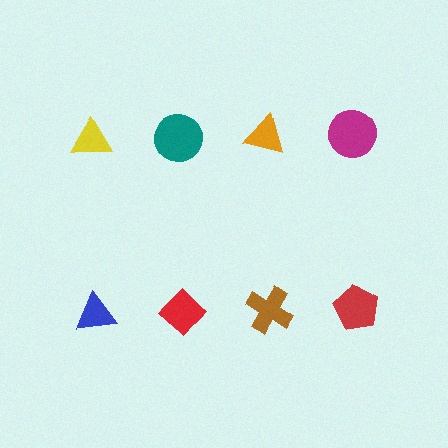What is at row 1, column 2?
A teal circle.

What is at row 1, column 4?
A magenta circle.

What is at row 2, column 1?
A blue triangle.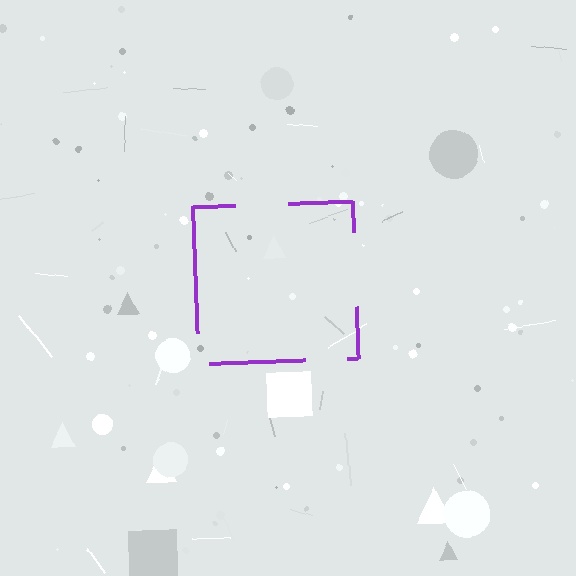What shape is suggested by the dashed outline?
The dashed outline suggests a square.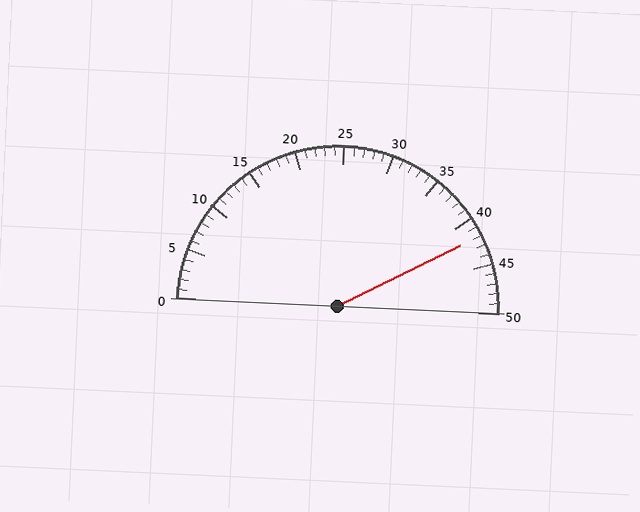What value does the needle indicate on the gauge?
The needle indicates approximately 42.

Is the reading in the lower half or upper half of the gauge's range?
The reading is in the upper half of the range (0 to 50).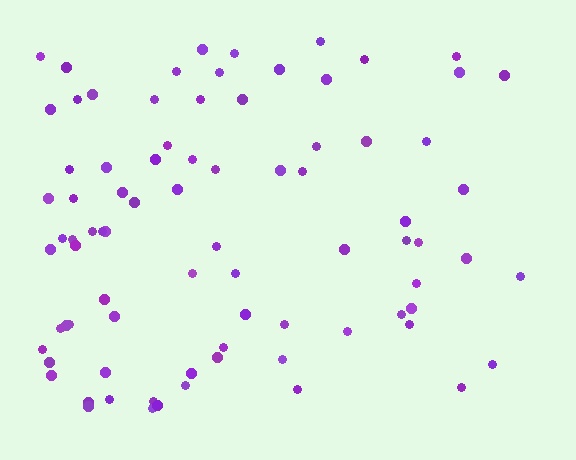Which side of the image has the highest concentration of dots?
The left.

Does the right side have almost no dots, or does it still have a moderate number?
Still a moderate number, just noticeably fewer than the left.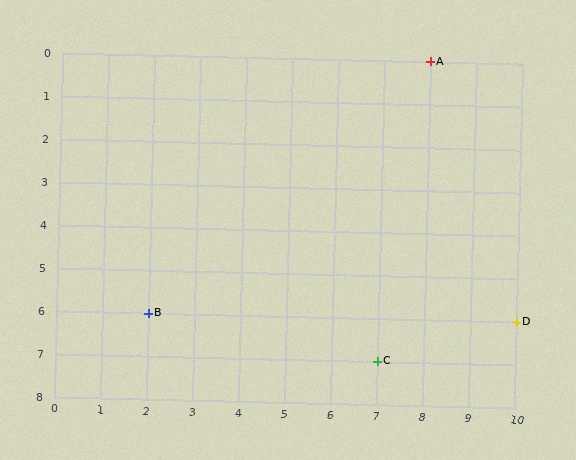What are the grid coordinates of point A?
Point A is at grid coordinates (8, 0).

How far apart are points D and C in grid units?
Points D and C are 3 columns and 1 row apart (about 3.2 grid units diagonally).